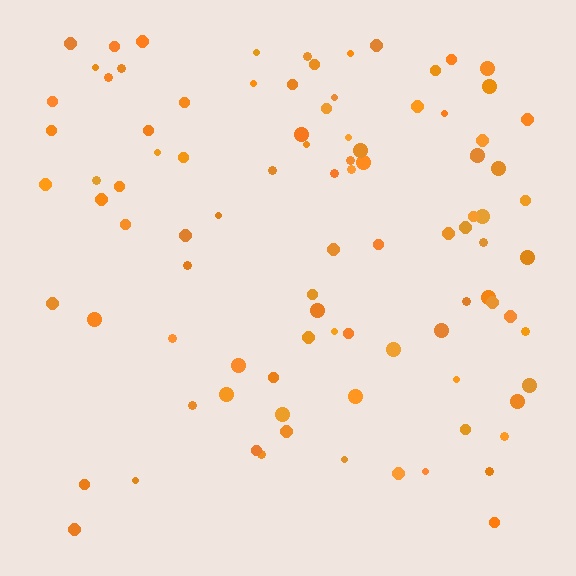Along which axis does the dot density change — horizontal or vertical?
Vertical.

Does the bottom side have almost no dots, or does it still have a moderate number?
Still a moderate number, just noticeably fewer than the top.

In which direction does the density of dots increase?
From bottom to top, with the top side densest.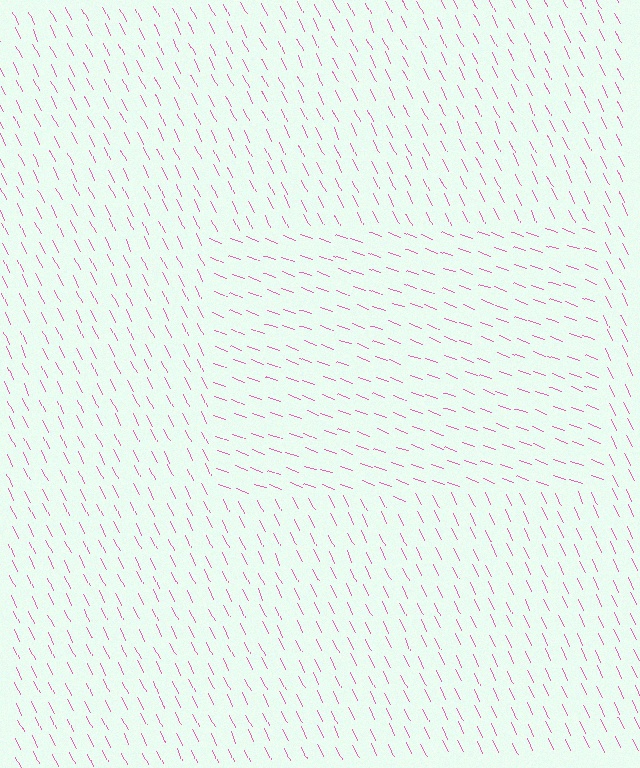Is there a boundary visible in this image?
Yes, there is a texture boundary formed by a change in line orientation.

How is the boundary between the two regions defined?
The boundary is defined purely by a change in line orientation (approximately 45 degrees difference). All lines are the same color and thickness.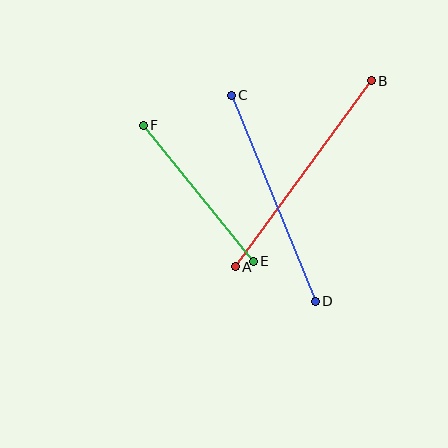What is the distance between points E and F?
The distance is approximately 175 pixels.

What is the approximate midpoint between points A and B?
The midpoint is at approximately (303, 174) pixels.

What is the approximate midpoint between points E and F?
The midpoint is at approximately (198, 193) pixels.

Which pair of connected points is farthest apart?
Points A and B are farthest apart.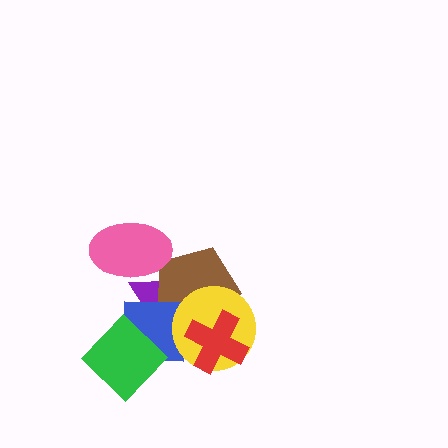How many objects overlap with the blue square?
5 objects overlap with the blue square.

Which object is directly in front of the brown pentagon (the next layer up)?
The blue square is directly in front of the brown pentagon.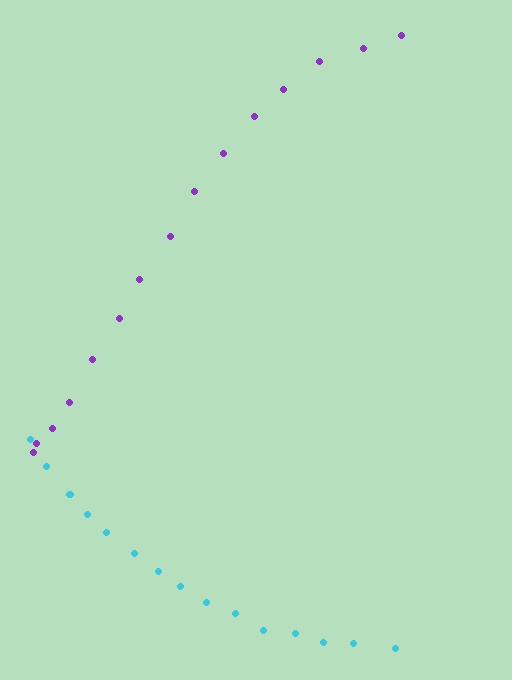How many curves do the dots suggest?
There are 2 distinct paths.